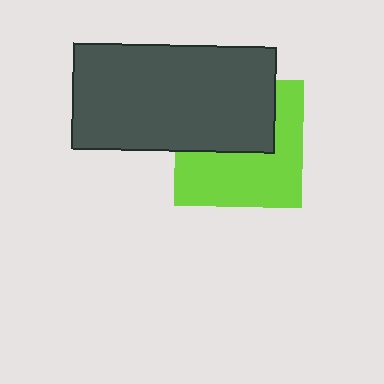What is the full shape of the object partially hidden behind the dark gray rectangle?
The partially hidden object is a lime square.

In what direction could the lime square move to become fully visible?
The lime square could move down. That would shift it out from behind the dark gray rectangle entirely.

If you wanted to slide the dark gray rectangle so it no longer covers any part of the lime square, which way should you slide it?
Slide it up — that is the most direct way to separate the two shapes.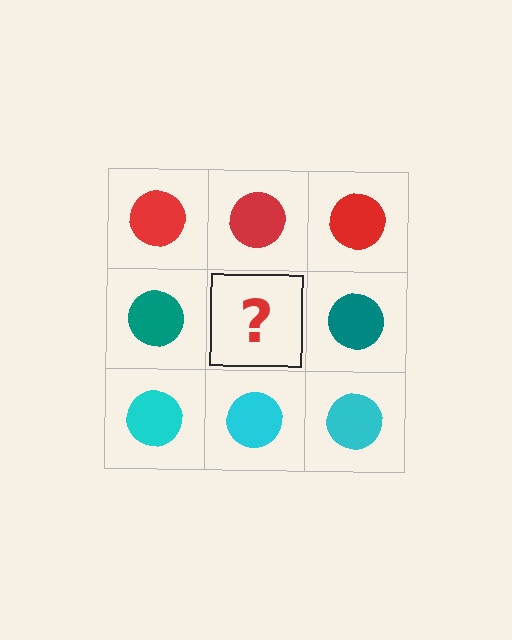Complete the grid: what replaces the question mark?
The question mark should be replaced with a teal circle.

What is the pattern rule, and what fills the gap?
The rule is that each row has a consistent color. The gap should be filled with a teal circle.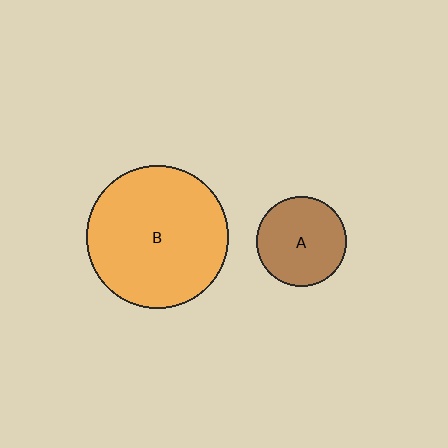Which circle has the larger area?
Circle B (orange).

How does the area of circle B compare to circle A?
Approximately 2.5 times.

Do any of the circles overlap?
No, none of the circles overlap.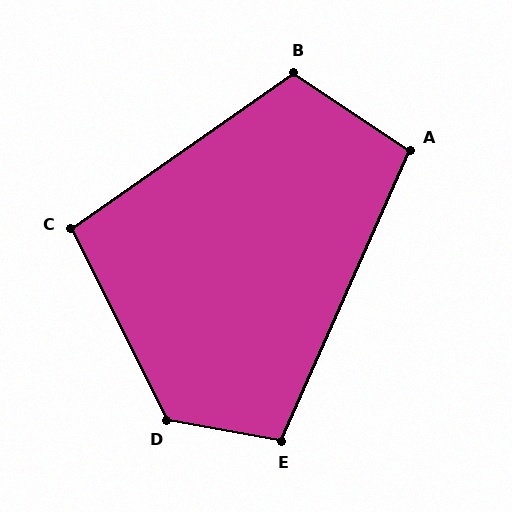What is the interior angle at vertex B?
Approximately 111 degrees (obtuse).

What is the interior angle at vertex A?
Approximately 100 degrees (obtuse).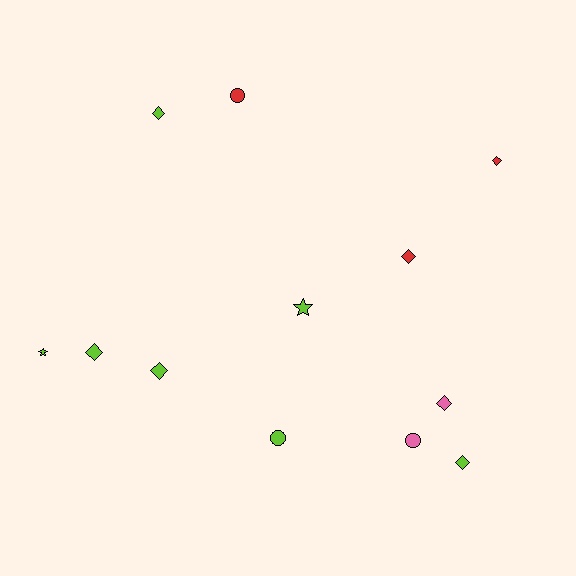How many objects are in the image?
There are 12 objects.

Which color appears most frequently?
Lime, with 7 objects.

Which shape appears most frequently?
Diamond, with 7 objects.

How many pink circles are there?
There is 1 pink circle.